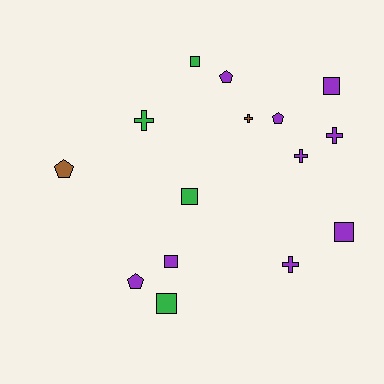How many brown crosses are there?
There is 1 brown cross.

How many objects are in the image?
There are 15 objects.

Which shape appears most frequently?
Square, with 6 objects.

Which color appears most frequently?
Purple, with 9 objects.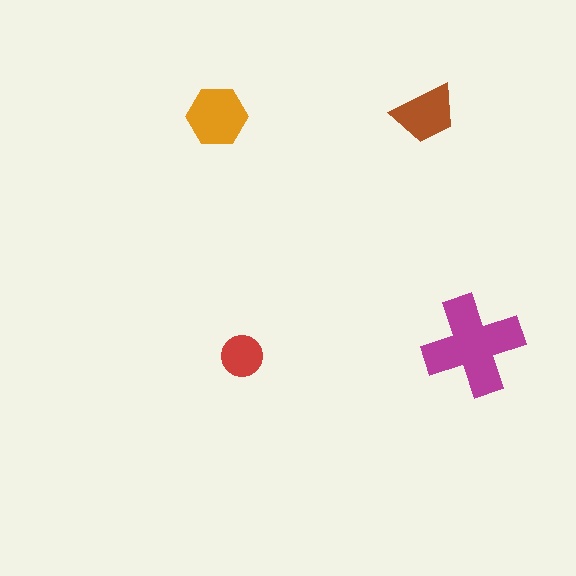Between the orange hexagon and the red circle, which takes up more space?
The orange hexagon.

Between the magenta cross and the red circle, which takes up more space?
The magenta cross.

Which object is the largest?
The magenta cross.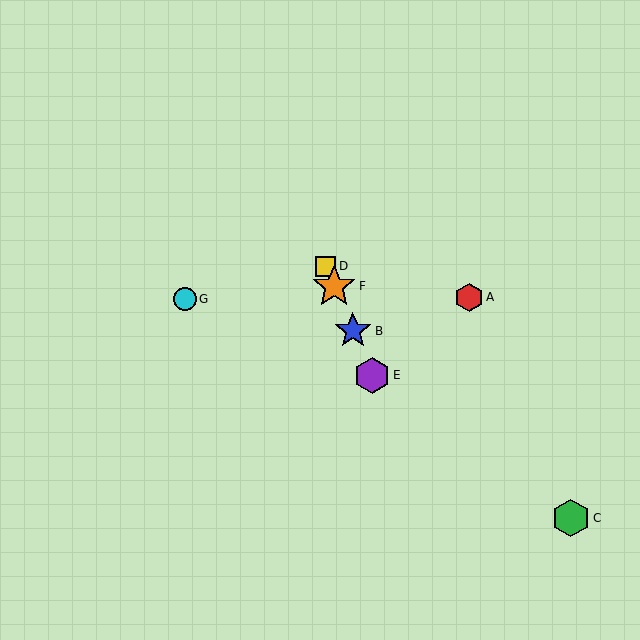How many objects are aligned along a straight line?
4 objects (B, D, E, F) are aligned along a straight line.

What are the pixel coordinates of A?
Object A is at (469, 297).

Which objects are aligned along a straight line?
Objects B, D, E, F are aligned along a straight line.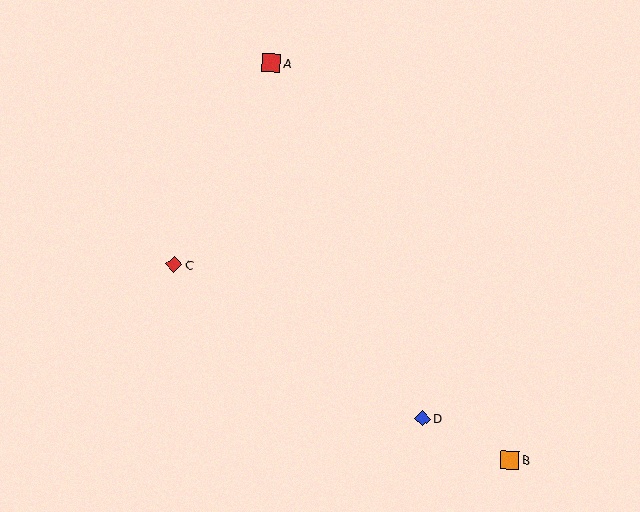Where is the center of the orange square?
The center of the orange square is at (510, 460).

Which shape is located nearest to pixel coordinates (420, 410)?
The blue diamond (labeled D) at (422, 418) is nearest to that location.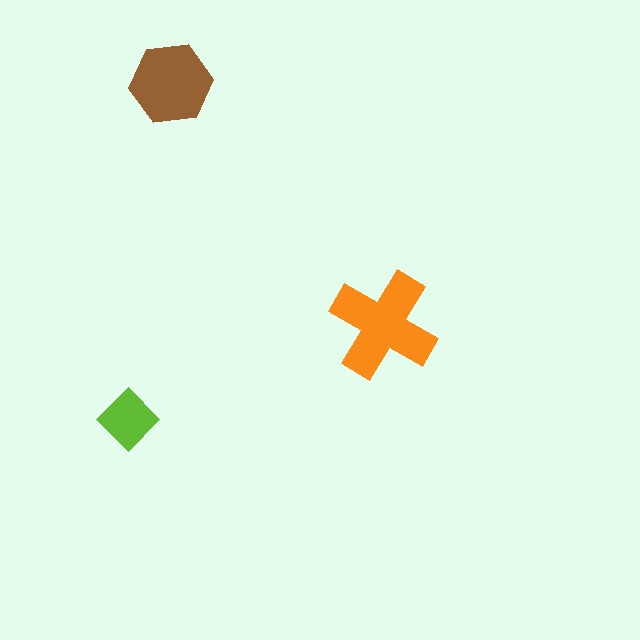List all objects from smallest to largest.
The lime diamond, the brown hexagon, the orange cross.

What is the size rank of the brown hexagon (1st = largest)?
2nd.